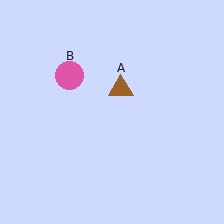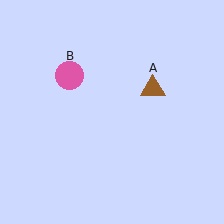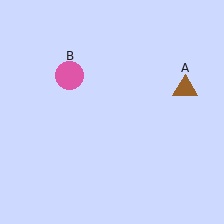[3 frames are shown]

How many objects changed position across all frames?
1 object changed position: brown triangle (object A).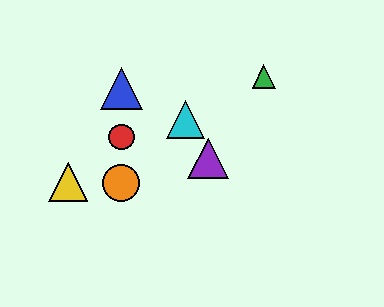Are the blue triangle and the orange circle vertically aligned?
Yes, both are at x≈121.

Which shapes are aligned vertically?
The red circle, the blue triangle, the orange circle are aligned vertically.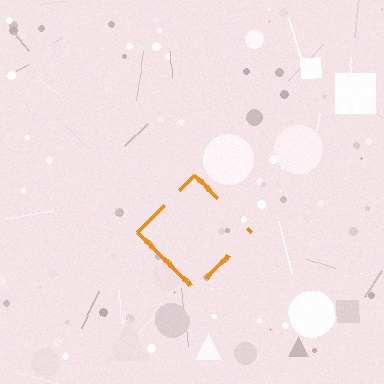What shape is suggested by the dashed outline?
The dashed outline suggests a diamond.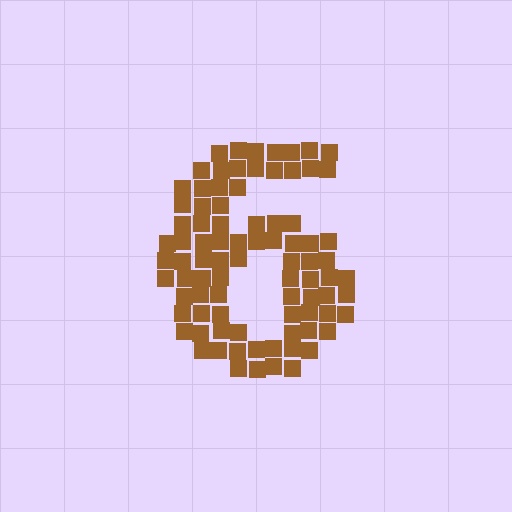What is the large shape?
The large shape is the digit 6.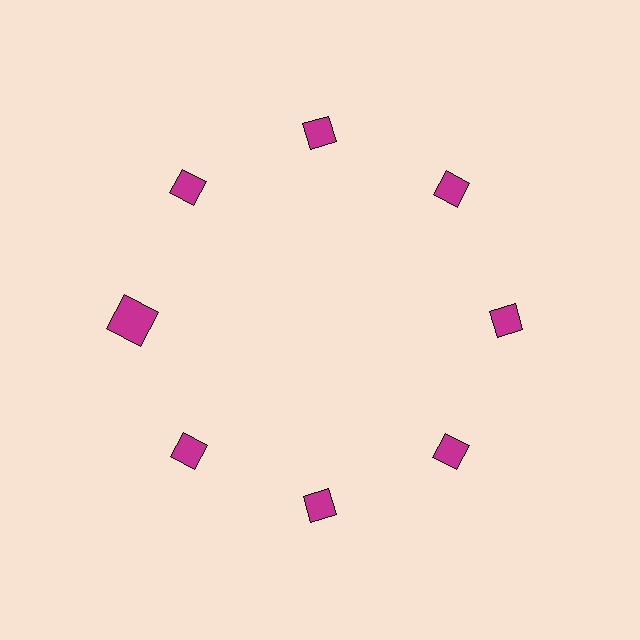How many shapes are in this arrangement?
There are 8 shapes arranged in a ring pattern.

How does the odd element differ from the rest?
It has a different shape: square instead of diamond.